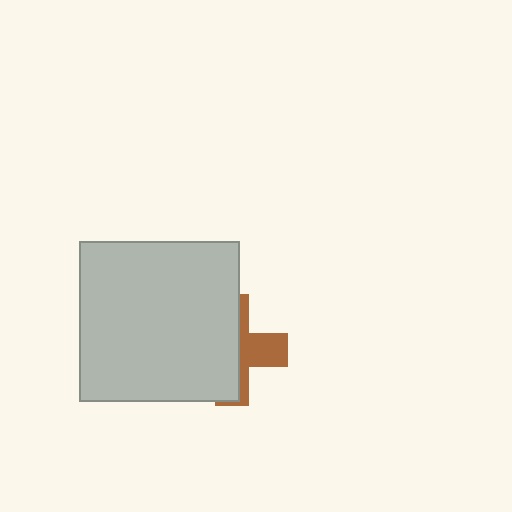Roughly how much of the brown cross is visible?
A small part of it is visible (roughly 39%).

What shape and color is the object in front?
The object in front is a light gray square.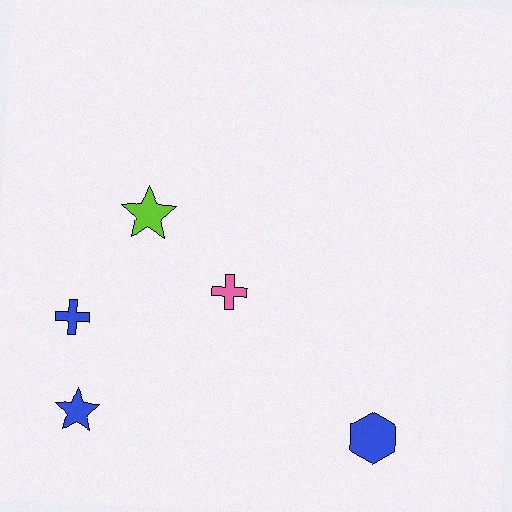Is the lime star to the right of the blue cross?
Yes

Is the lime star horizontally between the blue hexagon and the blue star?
Yes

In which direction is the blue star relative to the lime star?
The blue star is below the lime star.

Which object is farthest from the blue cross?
The blue hexagon is farthest from the blue cross.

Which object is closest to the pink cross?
The lime star is closest to the pink cross.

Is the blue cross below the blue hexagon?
No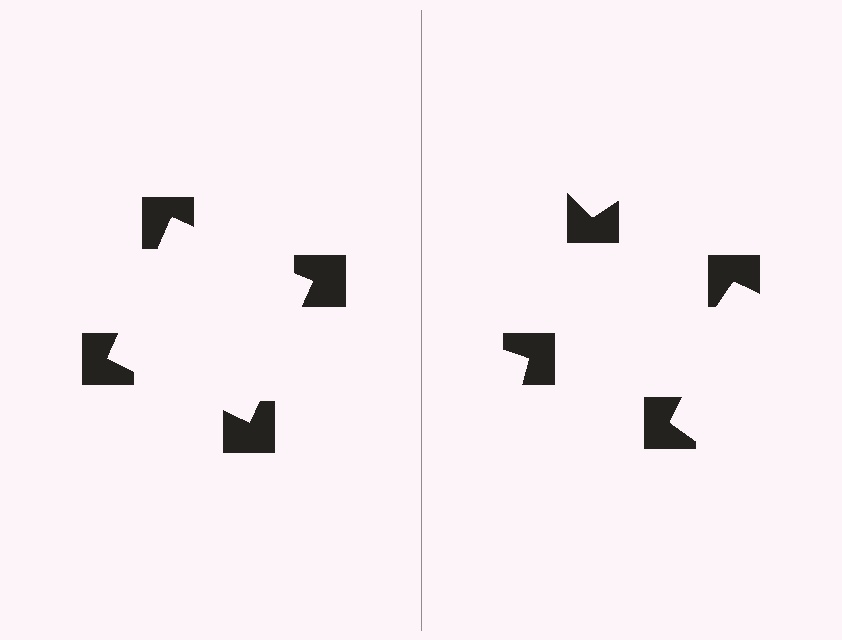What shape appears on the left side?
An illusory square.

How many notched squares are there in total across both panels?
8 — 4 on each side.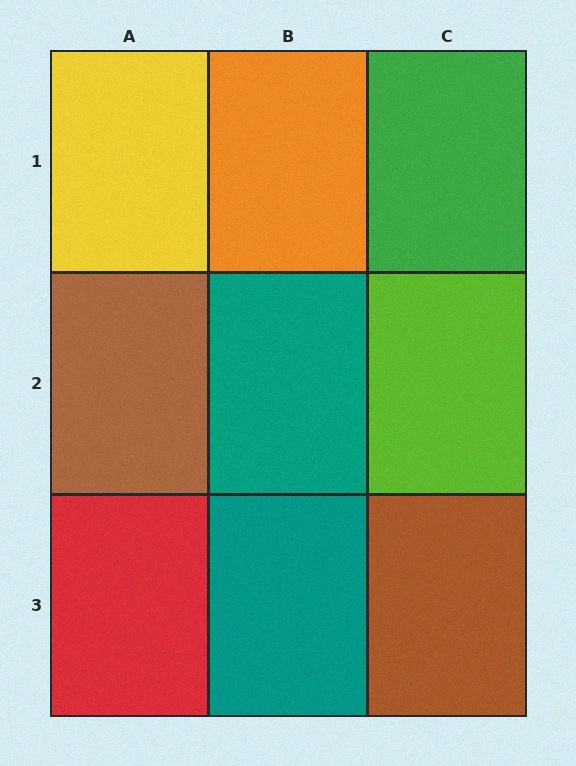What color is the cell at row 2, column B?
Teal.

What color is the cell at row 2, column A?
Brown.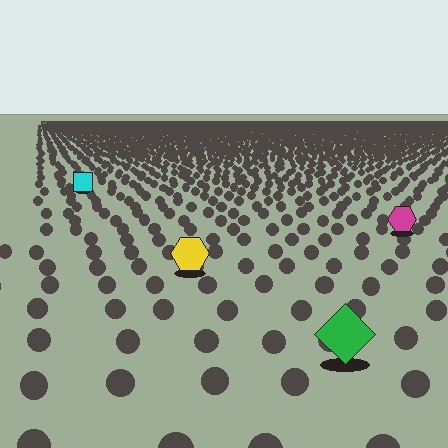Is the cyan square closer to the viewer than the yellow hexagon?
No. The yellow hexagon is closer — you can tell from the texture gradient: the ground texture is coarser near it.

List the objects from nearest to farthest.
From nearest to farthest: the green diamond, the yellow hexagon, the magenta hexagon, the cyan square.